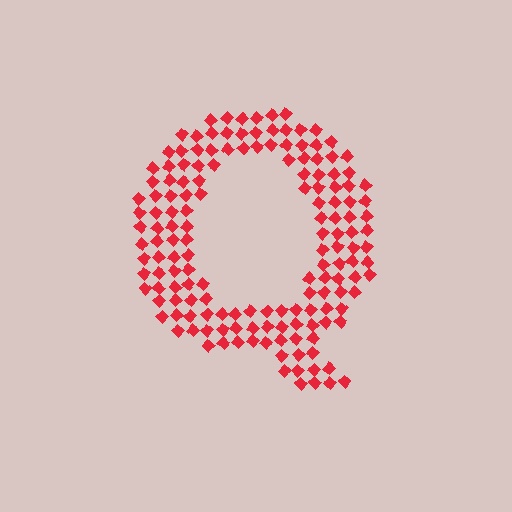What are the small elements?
The small elements are diamonds.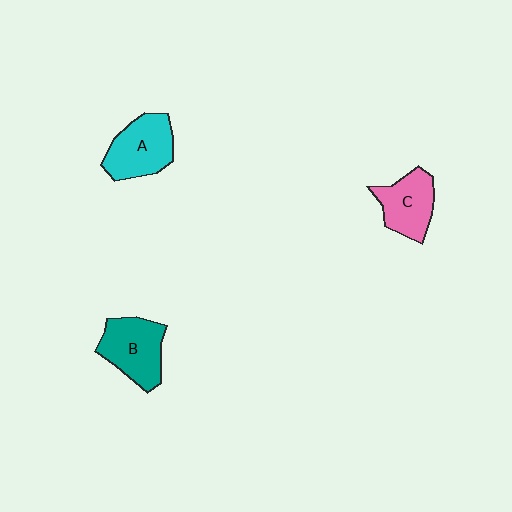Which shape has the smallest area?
Shape C (pink).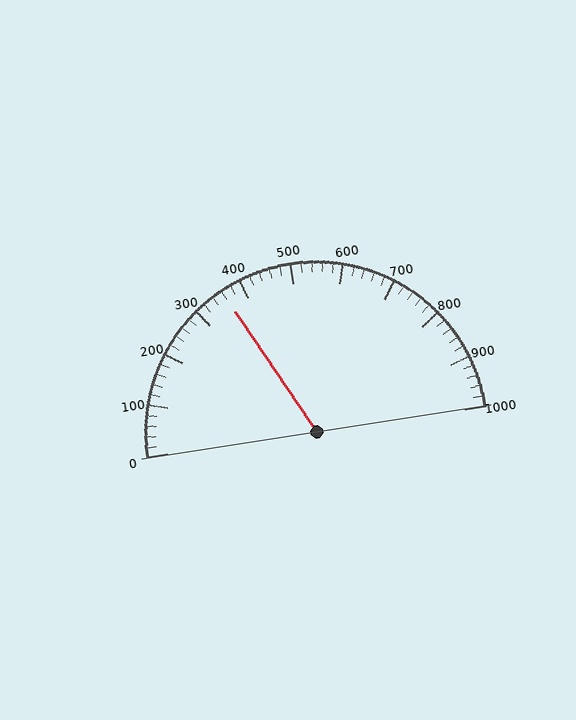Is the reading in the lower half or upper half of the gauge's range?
The reading is in the lower half of the range (0 to 1000).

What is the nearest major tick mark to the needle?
The nearest major tick mark is 400.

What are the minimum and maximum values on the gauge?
The gauge ranges from 0 to 1000.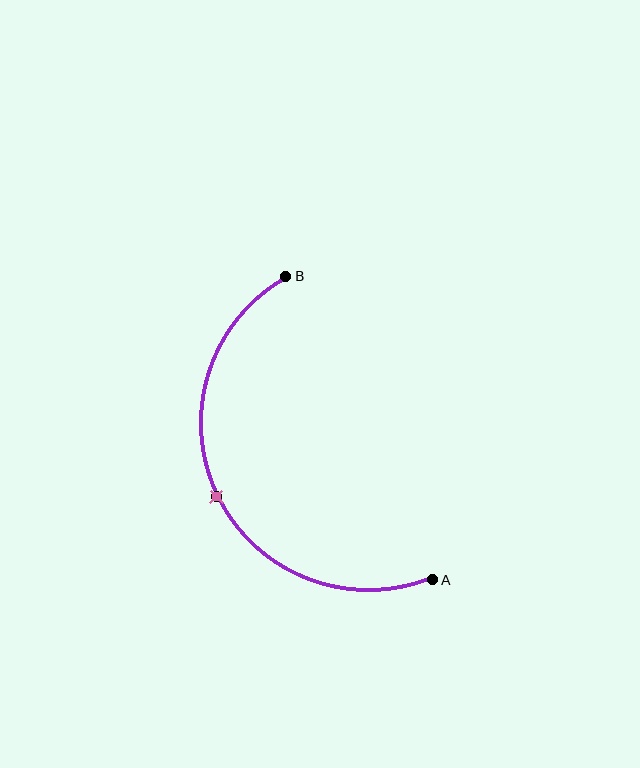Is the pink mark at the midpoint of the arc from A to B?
Yes. The pink mark lies on the arc at equal arc-length from both A and B — it is the arc midpoint.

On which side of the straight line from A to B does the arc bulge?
The arc bulges to the left of the straight line connecting A and B.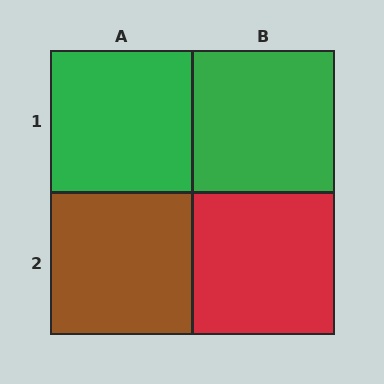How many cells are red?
1 cell is red.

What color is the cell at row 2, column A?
Brown.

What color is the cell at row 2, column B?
Red.